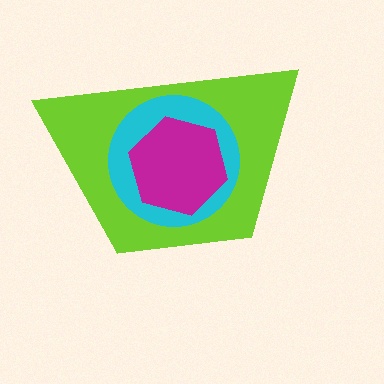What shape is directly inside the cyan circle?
The magenta hexagon.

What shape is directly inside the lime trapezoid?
The cyan circle.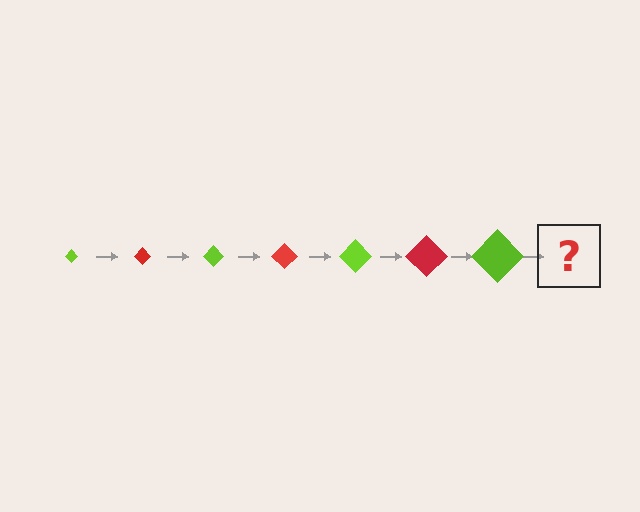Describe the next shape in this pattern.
It should be a red diamond, larger than the previous one.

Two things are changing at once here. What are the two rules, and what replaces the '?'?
The two rules are that the diamond grows larger each step and the color cycles through lime and red. The '?' should be a red diamond, larger than the previous one.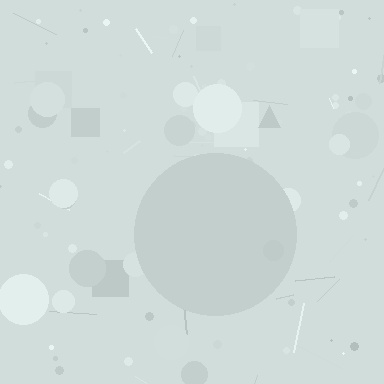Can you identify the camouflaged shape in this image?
The camouflaged shape is a circle.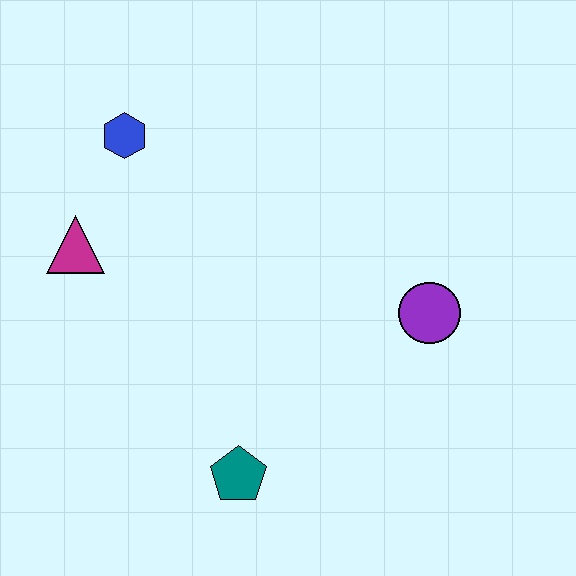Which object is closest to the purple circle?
The teal pentagon is closest to the purple circle.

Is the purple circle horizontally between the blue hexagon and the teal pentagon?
No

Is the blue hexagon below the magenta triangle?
No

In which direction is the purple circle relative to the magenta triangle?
The purple circle is to the right of the magenta triangle.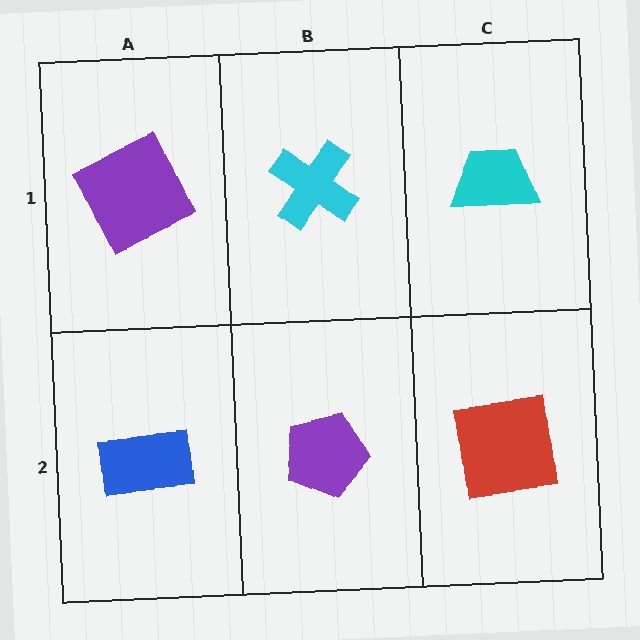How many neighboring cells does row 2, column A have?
2.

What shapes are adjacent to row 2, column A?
A purple square (row 1, column A), a purple pentagon (row 2, column B).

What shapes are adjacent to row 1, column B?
A purple pentagon (row 2, column B), a purple square (row 1, column A), a cyan trapezoid (row 1, column C).